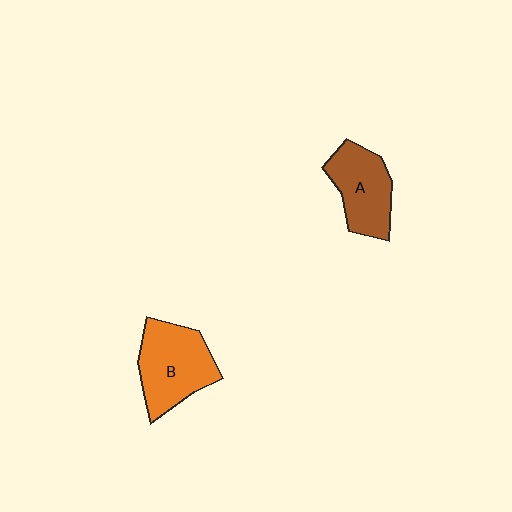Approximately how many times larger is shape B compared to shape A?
Approximately 1.2 times.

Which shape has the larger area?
Shape B (orange).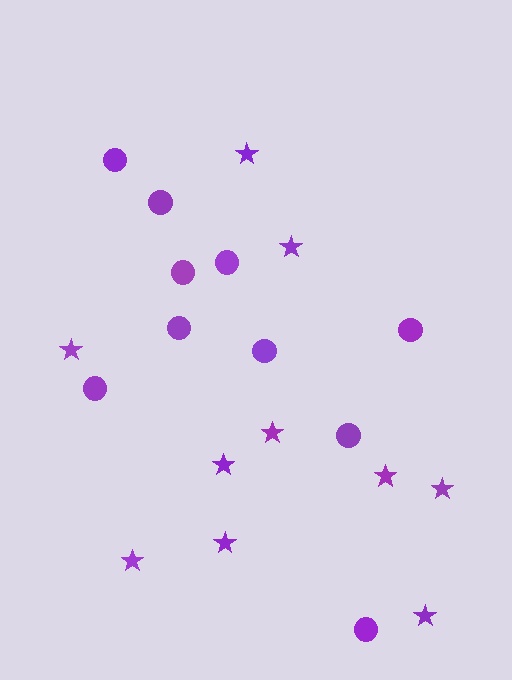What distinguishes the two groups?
There are 2 groups: one group of circles (10) and one group of stars (10).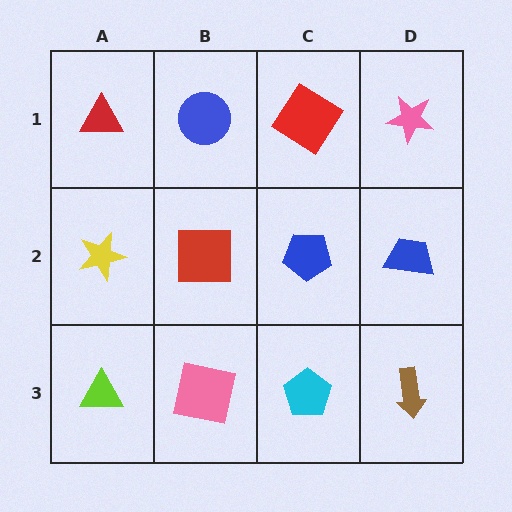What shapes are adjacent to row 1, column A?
A yellow star (row 2, column A), a blue circle (row 1, column B).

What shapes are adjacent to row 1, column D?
A blue trapezoid (row 2, column D), a red diamond (row 1, column C).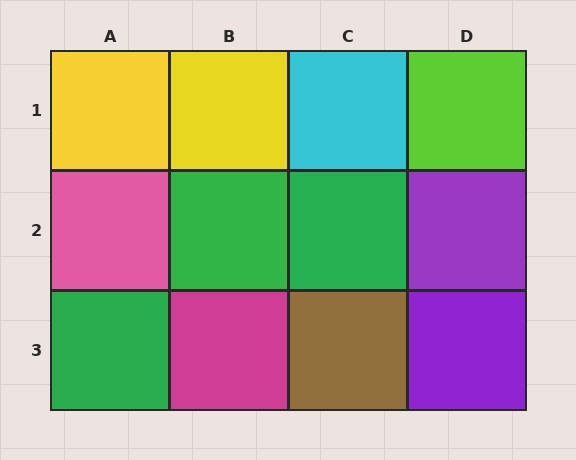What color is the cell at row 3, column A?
Green.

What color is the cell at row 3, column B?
Magenta.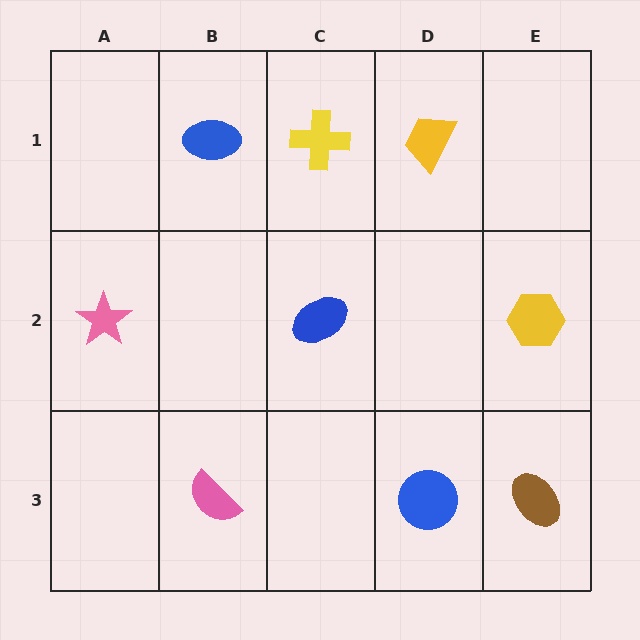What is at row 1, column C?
A yellow cross.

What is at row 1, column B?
A blue ellipse.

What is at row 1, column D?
A yellow trapezoid.